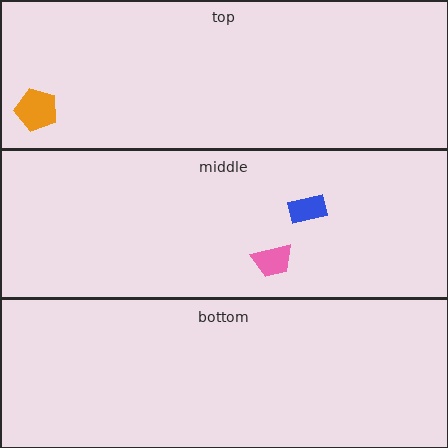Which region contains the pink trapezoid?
The middle region.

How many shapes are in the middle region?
2.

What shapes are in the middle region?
The blue rectangle, the pink trapezoid.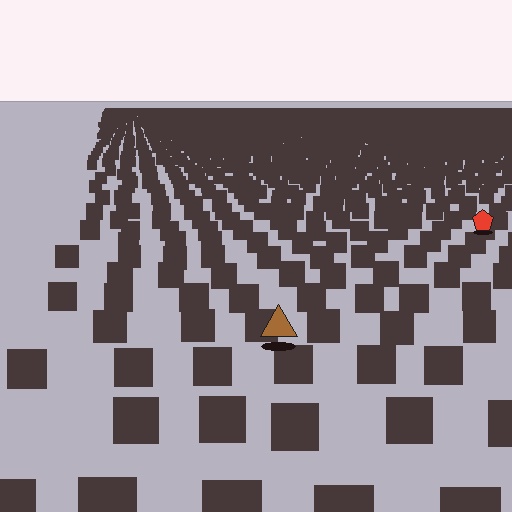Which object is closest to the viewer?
The brown triangle is closest. The texture marks near it are larger and more spread out.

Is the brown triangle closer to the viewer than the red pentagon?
Yes. The brown triangle is closer — you can tell from the texture gradient: the ground texture is coarser near it.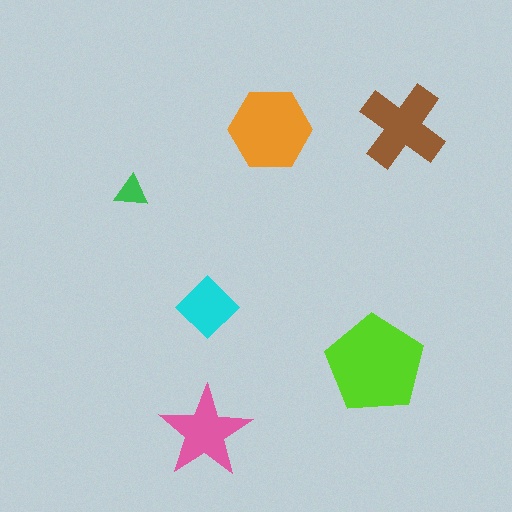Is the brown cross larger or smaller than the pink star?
Larger.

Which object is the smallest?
The green triangle.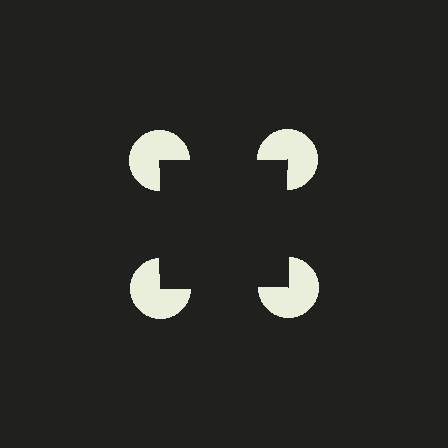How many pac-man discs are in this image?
There are 4 — one at each vertex of the illusory square.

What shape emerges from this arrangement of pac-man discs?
An illusory square — its edges are inferred from the aligned wedge cuts in the pac-man discs, not physically drawn.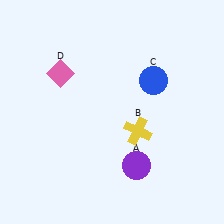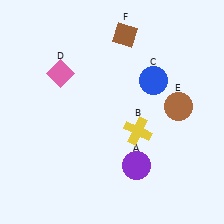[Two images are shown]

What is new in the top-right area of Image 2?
A brown diamond (F) was added in the top-right area of Image 2.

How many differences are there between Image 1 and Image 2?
There are 2 differences between the two images.